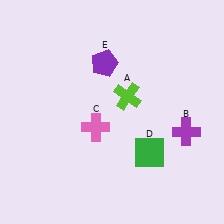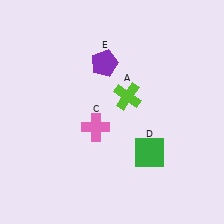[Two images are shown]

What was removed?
The purple cross (B) was removed in Image 2.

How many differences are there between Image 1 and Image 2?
There is 1 difference between the two images.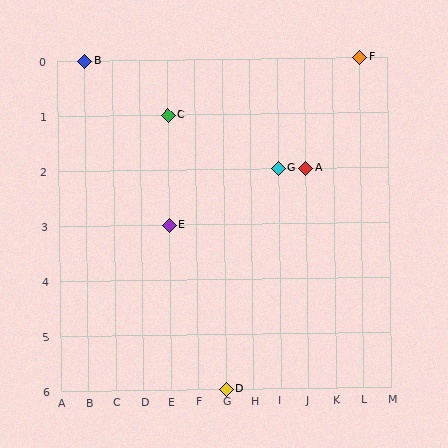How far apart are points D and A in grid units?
Points D and A are 3 columns and 4 rows apart (about 5.0 grid units diagonally).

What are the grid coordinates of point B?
Point B is at grid coordinates (B, 0).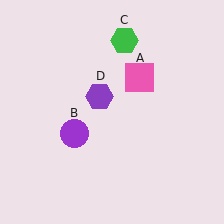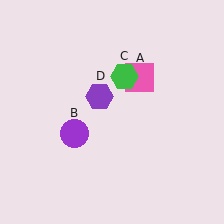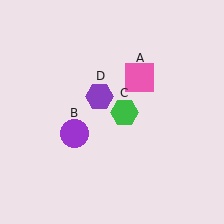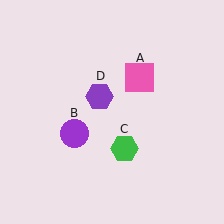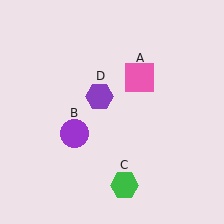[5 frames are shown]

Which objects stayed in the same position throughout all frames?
Pink square (object A) and purple circle (object B) and purple hexagon (object D) remained stationary.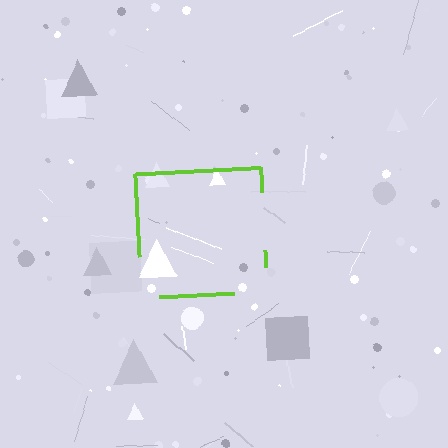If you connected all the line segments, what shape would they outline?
They would outline a square.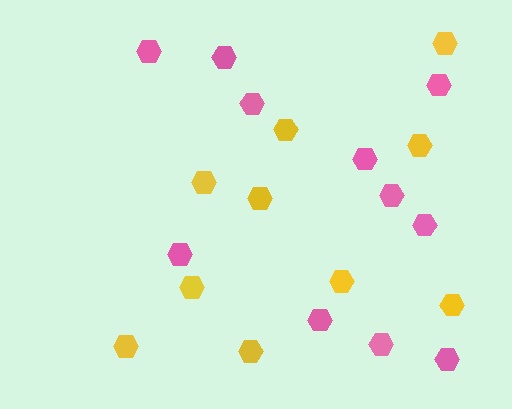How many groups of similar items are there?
There are 2 groups: one group of pink hexagons (11) and one group of yellow hexagons (10).